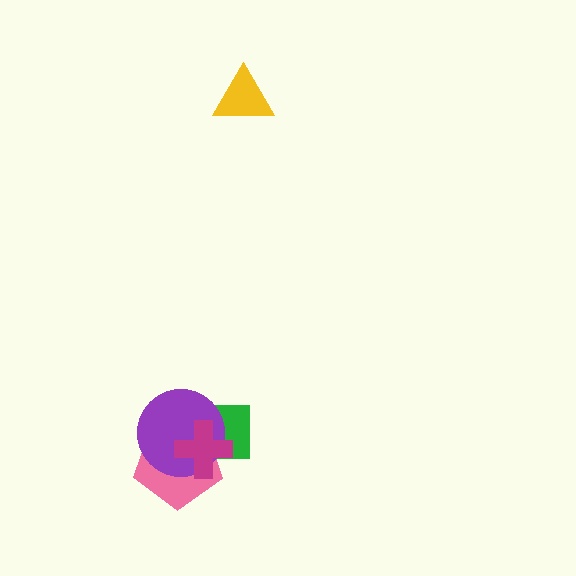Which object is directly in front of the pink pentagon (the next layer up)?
The purple circle is directly in front of the pink pentagon.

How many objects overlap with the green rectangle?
3 objects overlap with the green rectangle.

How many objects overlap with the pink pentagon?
3 objects overlap with the pink pentagon.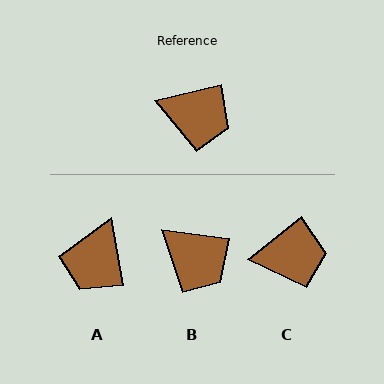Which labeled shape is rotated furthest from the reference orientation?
A, about 93 degrees away.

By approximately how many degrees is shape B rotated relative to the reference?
Approximately 21 degrees clockwise.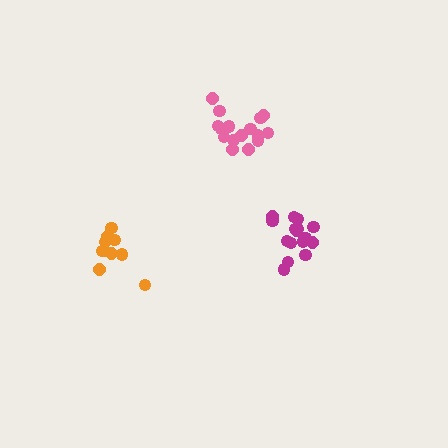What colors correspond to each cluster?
The clusters are colored: magenta, orange, pink.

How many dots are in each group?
Group 1: 16 dots, Group 2: 11 dots, Group 3: 16 dots (43 total).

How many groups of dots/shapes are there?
There are 3 groups.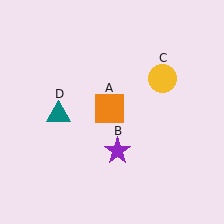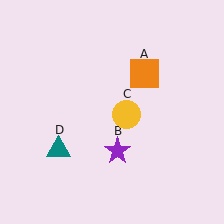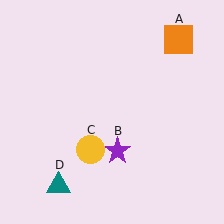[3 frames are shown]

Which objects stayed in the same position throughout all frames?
Purple star (object B) remained stationary.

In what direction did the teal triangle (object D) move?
The teal triangle (object D) moved down.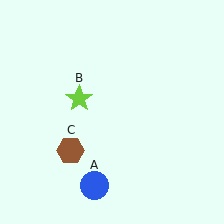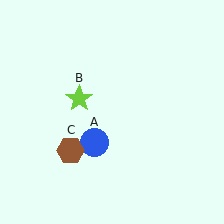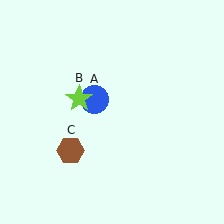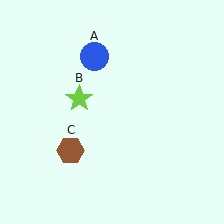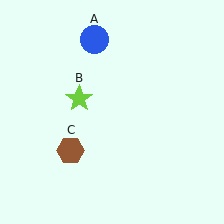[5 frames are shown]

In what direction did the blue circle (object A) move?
The blue circle (object A) moved up.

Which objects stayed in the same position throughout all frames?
Lime star (object B) and brown hexagon (object C) remained stationary.